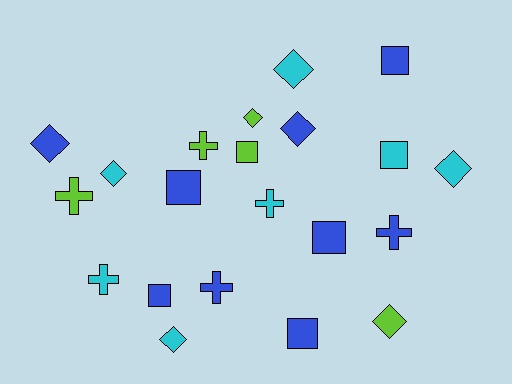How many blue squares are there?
There are 5 blue squares.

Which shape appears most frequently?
Diamond, with 8 objects.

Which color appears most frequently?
Blue, with 9 objects.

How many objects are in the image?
There are 21 objects.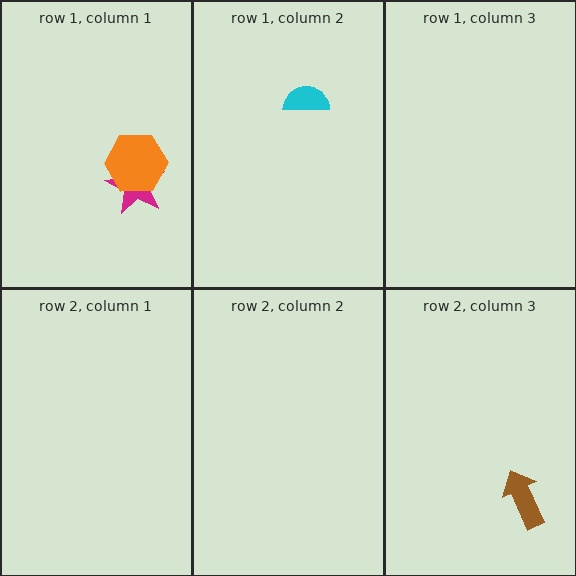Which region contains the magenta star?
The row 1, column 1 region.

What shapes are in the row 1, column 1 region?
The magenta star, the orange hexagon.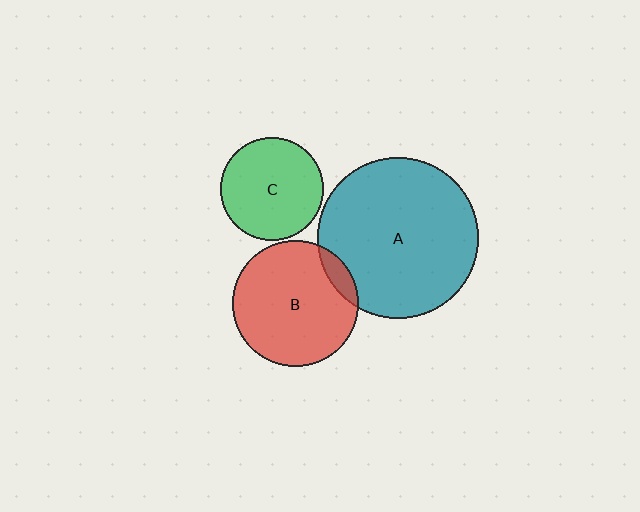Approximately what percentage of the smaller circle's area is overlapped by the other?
Approximately 10%.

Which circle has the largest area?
Circle A (teal).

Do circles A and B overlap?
Yes.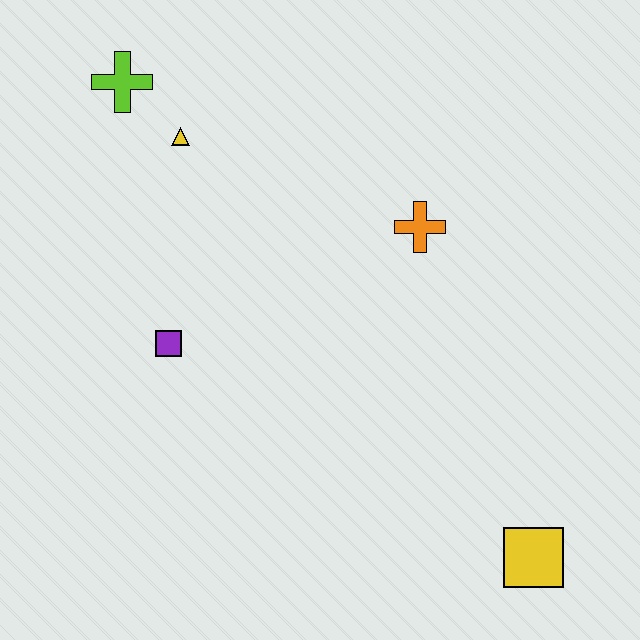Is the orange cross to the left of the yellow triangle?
No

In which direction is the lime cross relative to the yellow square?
The lime cross is above the yellow square.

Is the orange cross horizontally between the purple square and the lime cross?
No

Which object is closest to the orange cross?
The yellow triangle is closest to the orange cross.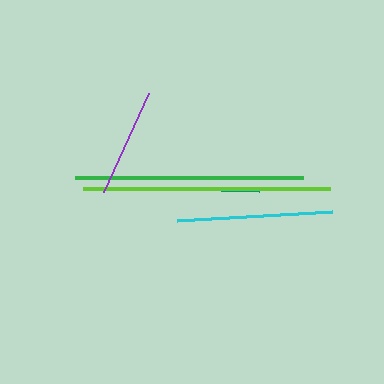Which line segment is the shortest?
The teal line is the shortest at approximately 77 pixels.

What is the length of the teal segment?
The teal segment is approximately 77 pixels long.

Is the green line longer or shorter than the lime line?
The lime line is longer than the green line.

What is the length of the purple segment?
The purple segment is approximately 109 pixels long.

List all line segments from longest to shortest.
From longest to shortest: lime, green, cyan, purple, teal.